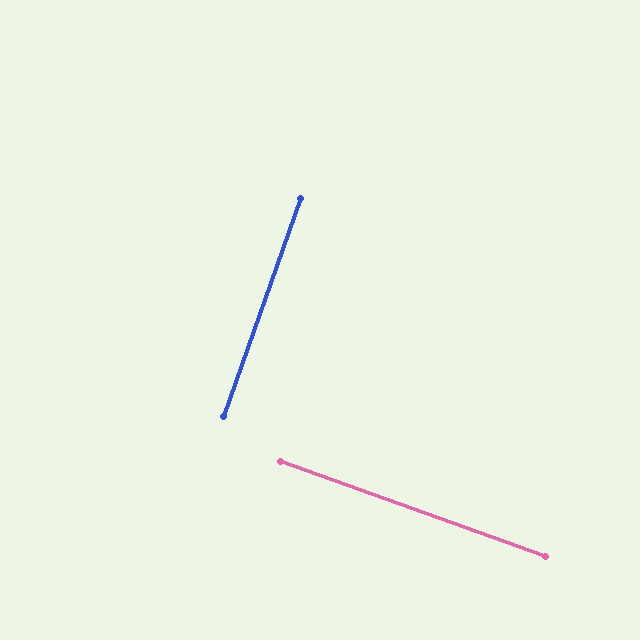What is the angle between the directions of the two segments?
Approximately 90 degrees.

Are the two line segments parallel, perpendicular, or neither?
Perpendicular — they meet at approximately 90°.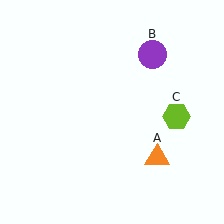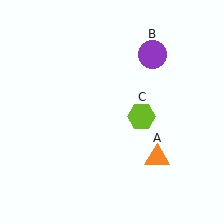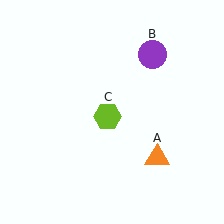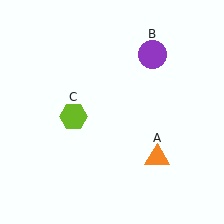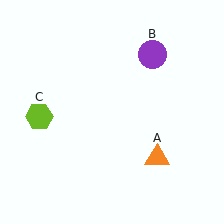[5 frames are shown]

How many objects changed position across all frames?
1 object changed position: lime hexagon (object C).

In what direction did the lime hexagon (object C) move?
The lime hexagon (object C) moved left.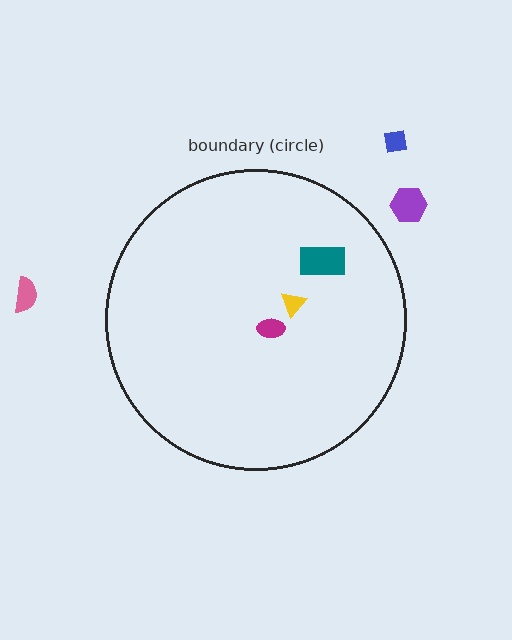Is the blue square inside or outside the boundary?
Outside.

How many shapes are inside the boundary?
3 inside, 3 outside.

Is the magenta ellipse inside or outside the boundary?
Inside.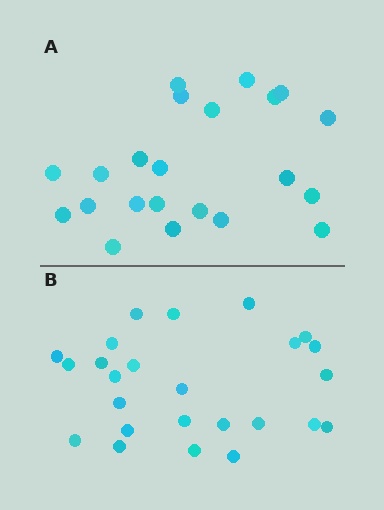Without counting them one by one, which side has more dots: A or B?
Region B (the bottom region) has more dots.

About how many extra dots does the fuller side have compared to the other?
Region B has just a few more — roughly 2 or 3 more dots than region A.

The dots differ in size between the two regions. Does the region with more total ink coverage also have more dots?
No. Region A has more total ink coverage because its dots are larger, but region B actually contains more individual dots. Total area can be misleading — the number of items is what matters here.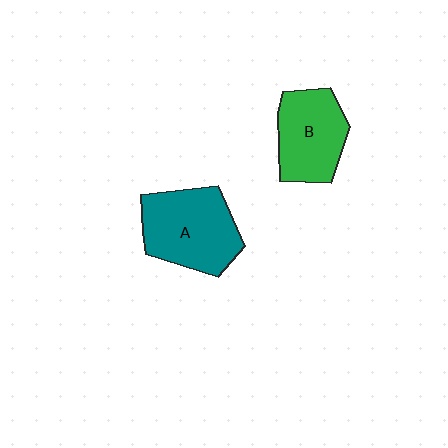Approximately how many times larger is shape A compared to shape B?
Approximately 1.2 times.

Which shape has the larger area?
Shape A (teal).